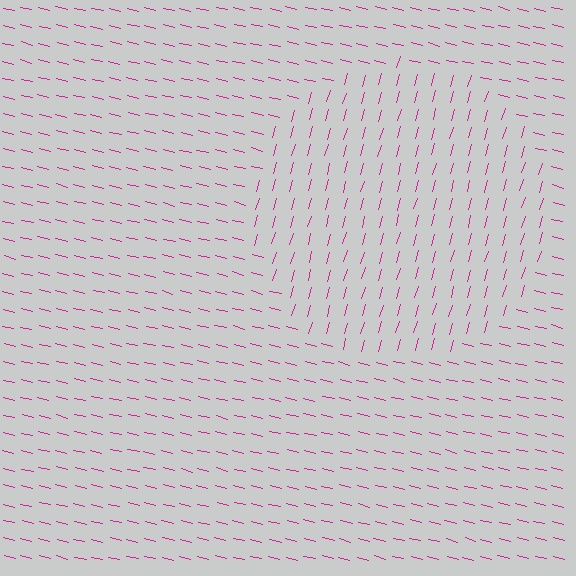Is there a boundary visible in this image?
Yes, there is a texture boundary formed by a change in line orientation.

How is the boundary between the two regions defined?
The boundary is defined purely by a change in line orientation (approximately 87 degrees difference). All lines are the same color and thickness.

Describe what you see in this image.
The image is filled with small magenta line segments. A circle region in the image has lines oriented differently from the surrounding lines, creating a visible texture boundary.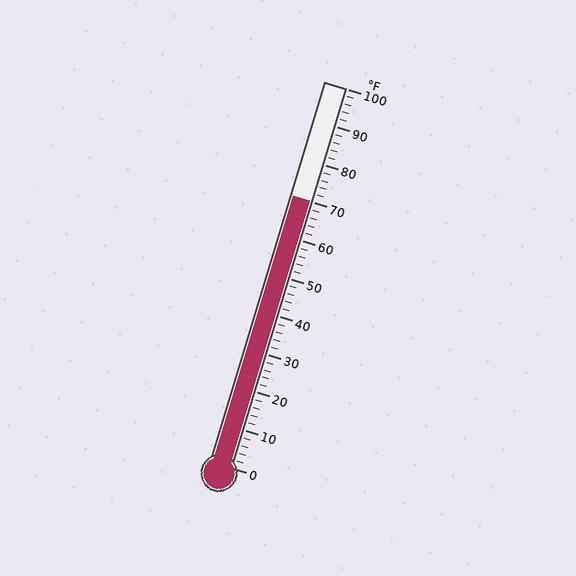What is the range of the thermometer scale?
The thermometer scale ranges from 0°F to 100°F.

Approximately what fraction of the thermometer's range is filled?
The thermometer is filled to approximately 70% of its range.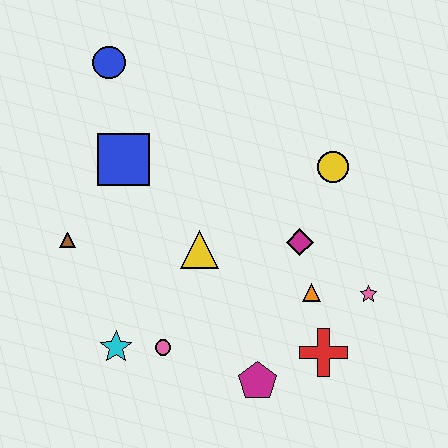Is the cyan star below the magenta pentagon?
No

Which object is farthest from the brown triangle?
The pink star is farthest from the brown triangle.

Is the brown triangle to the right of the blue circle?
No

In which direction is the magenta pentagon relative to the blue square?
The magenta pentagon is below the blue square.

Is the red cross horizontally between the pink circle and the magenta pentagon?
No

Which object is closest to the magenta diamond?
The orange triangle is closest to the magenta diamond.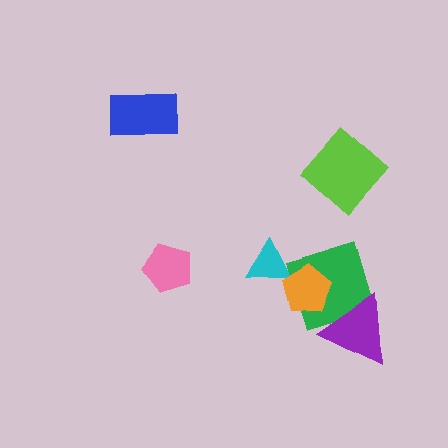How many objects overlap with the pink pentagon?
0 objects overlap with the pink pentagon.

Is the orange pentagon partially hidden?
No, no other shape covers it.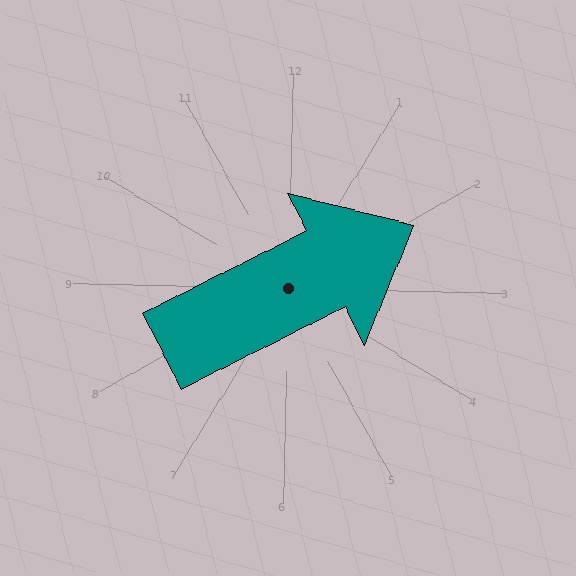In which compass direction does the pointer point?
Northeast.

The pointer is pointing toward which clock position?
Roughly 2 o'clock.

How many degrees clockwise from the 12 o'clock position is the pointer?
Approximately 62 degrees.